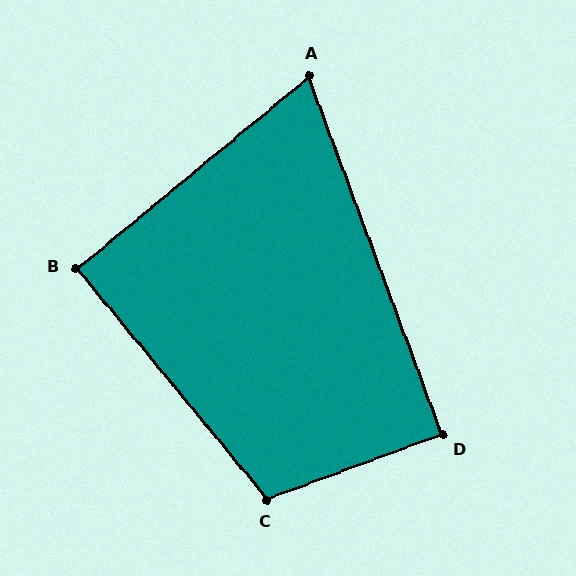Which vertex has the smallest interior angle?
A, at approximately 71 degrees.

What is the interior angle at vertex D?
Approximately 90 degrees (approximately right).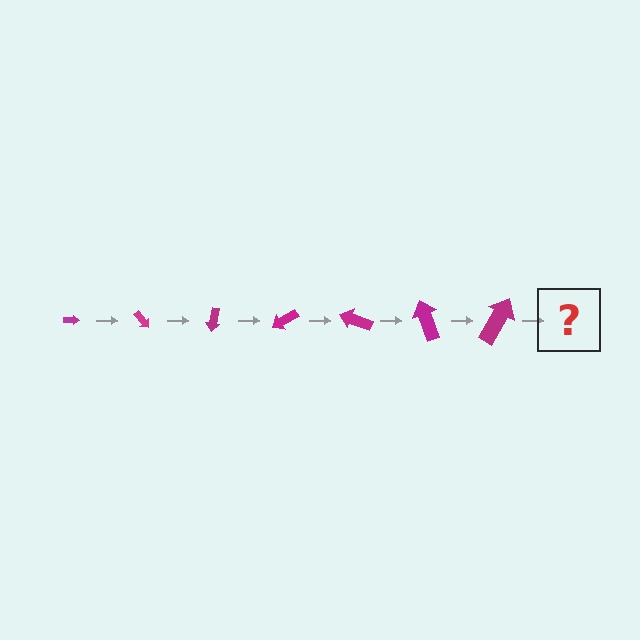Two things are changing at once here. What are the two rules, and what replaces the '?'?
The two rules are that the arrow grows larger each step and it rotates 50 degrees each step. The '?' should be an arrow, larger than the previous one and rotated 350 degrees from the start.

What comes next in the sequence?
The next element should be an arrow, larger than the previous one and rotated 350 degrees from the start.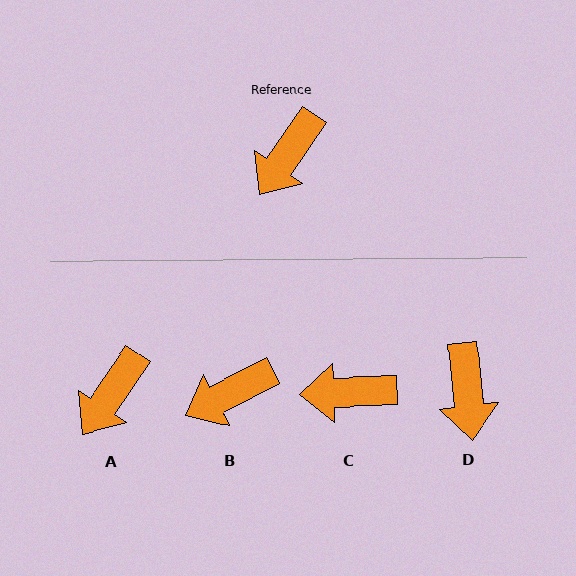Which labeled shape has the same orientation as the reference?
A.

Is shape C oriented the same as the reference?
No, it is off by about 53 degrees.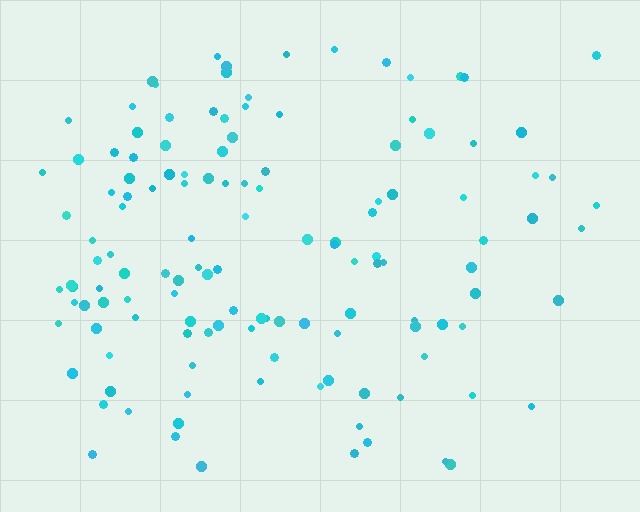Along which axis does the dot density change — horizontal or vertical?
Horizontal.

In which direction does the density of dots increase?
From right to left, with the left side densest.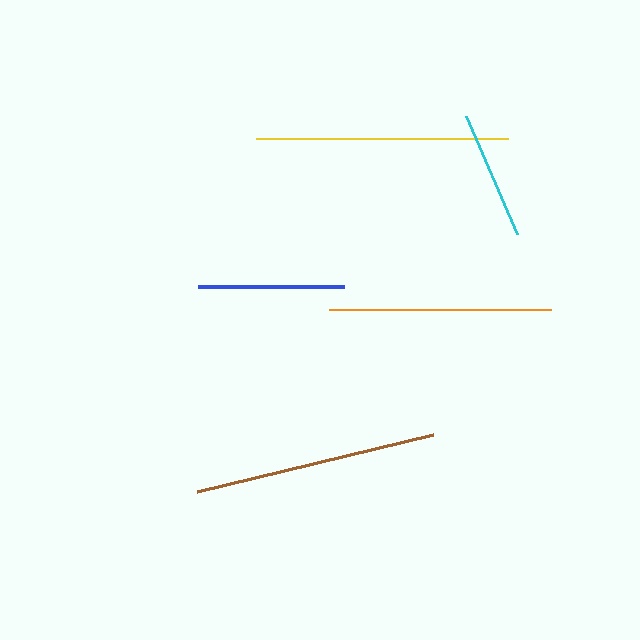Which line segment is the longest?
The yellow line is the longest at approximately 252 pixels.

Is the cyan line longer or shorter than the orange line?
The orange line is longer than the cyan line.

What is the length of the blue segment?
The blue segment is approximately 146 pixels long.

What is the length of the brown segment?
The brown segment is approximately 243 pixels long.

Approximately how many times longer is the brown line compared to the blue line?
The brown line is approximately 1.7 times the length of the blue line.